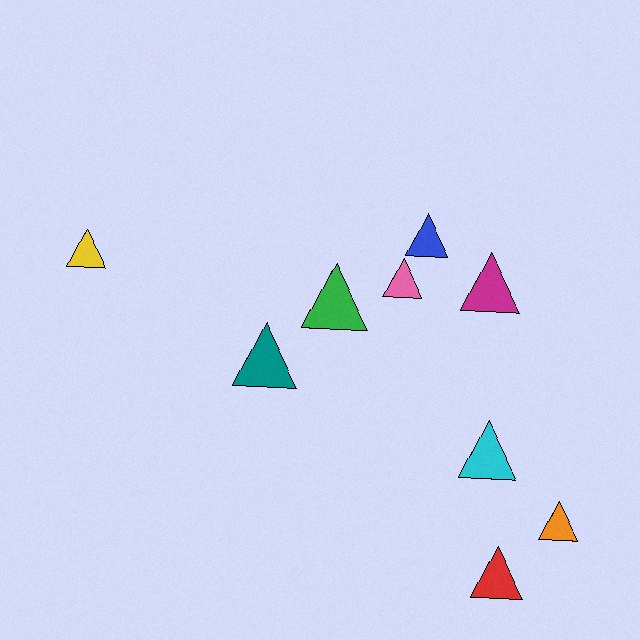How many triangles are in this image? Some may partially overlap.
There are 9 triangles.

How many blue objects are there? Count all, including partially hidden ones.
There is 1 blue object.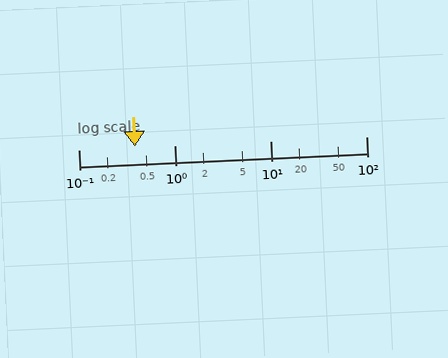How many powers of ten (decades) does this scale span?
The scale spans 3 decades, from 0.1 to 100.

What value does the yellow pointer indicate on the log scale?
The pointer indicates approximately 0.39.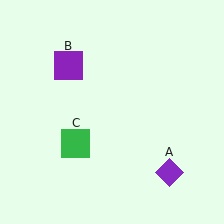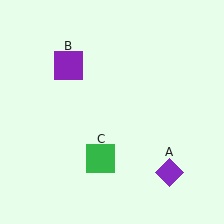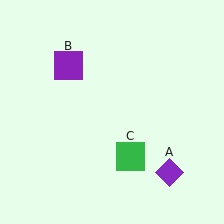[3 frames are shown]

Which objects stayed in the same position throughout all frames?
Purple diamond (object A) and purple square (object B) remained stationary.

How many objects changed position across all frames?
1 object changed position: green square (object C).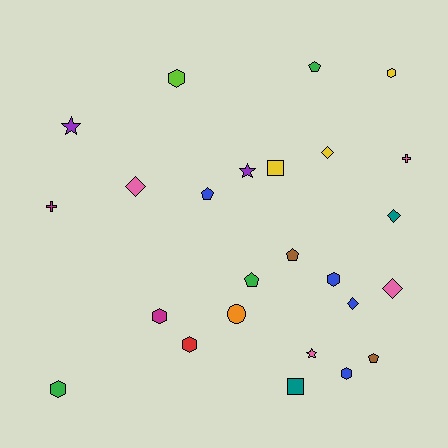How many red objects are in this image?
There is 1 red object.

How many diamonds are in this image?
There are 5 diamonds.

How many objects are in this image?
There are 25 objects.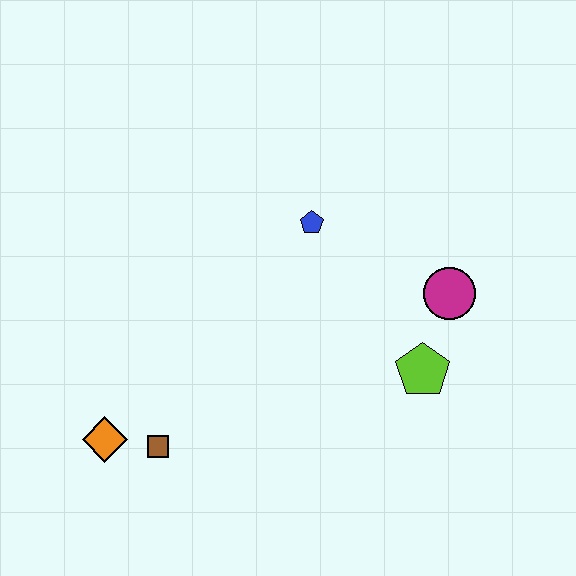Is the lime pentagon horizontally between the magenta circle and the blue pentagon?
Yes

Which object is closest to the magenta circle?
The lime pentagon is closest to the magenta circle.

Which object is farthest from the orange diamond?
The magenta circle is farthest from the orange diamond.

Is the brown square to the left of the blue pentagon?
Yes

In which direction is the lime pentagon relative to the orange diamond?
The lime pentagon is to the right of the orange diamond.